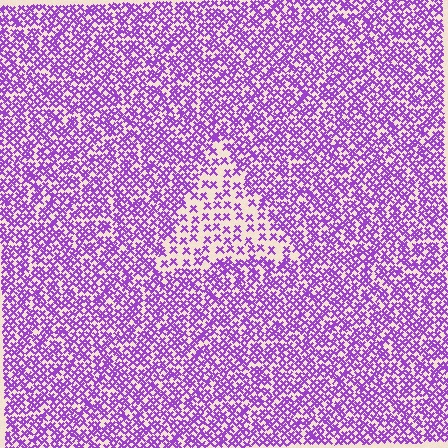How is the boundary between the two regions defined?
The boundary is defined by a change in element density (approximately 2.2x ratio). All elements are the same color, size, and shape.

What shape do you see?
I see a triangle.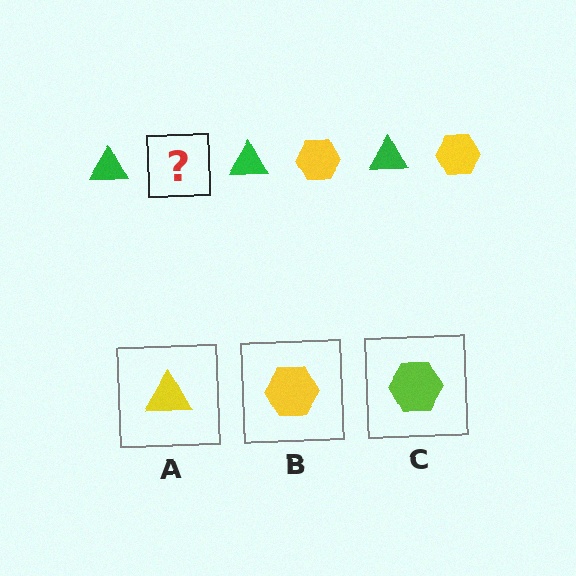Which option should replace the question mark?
Option B.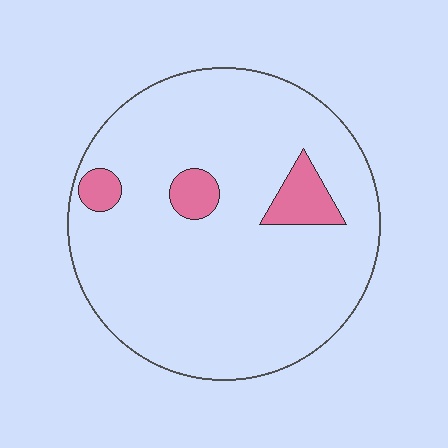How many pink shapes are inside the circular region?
3.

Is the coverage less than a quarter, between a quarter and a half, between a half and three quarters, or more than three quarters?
Less than a quarter.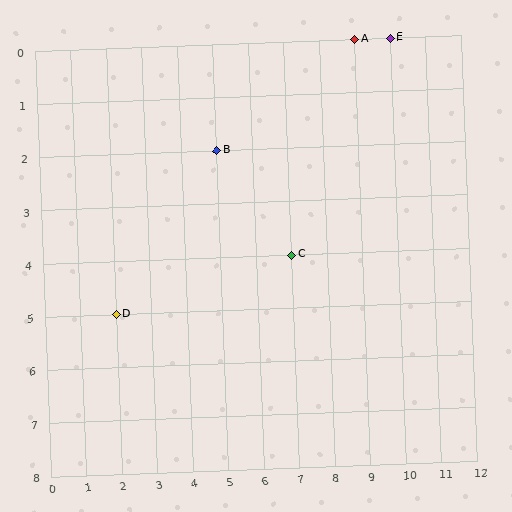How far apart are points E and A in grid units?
Points E and A are 1 column apart.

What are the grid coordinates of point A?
Point A is at grid coordinates (9, 0).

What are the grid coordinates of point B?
Point B is at grid coordinates (5, 2).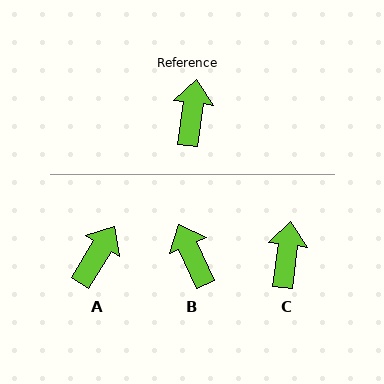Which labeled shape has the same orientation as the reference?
C.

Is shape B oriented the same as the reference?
No, it is off by about 32 degrees.